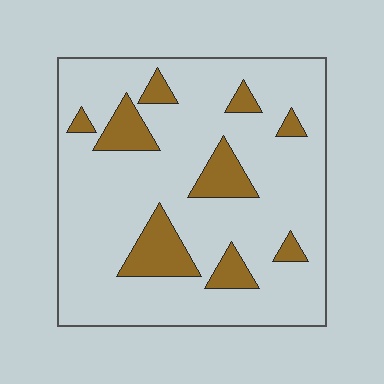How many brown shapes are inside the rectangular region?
9.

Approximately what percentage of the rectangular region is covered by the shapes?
Approximately 15%.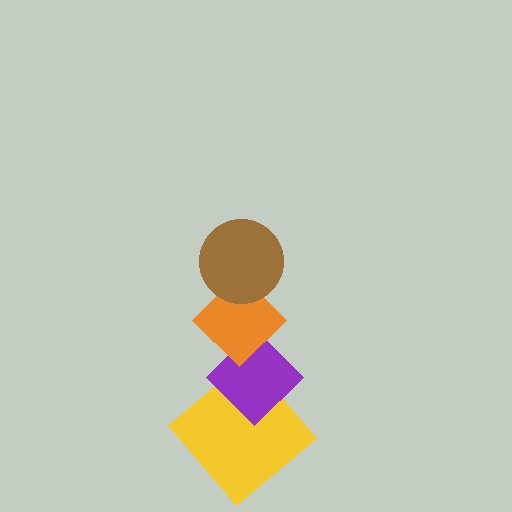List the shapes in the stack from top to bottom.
From top to bottom: the brown circle, the orange diamond, the purple diamond, the yellow diamond.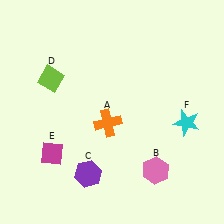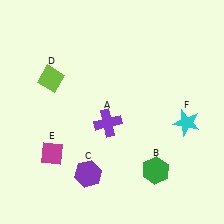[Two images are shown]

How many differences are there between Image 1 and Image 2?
There are 2 differences between the two images.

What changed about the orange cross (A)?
In Image 1, A is orange. In Image 2, it changed to purple.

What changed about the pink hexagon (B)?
In Image 1, B is pink. In Image 2, it changed to green.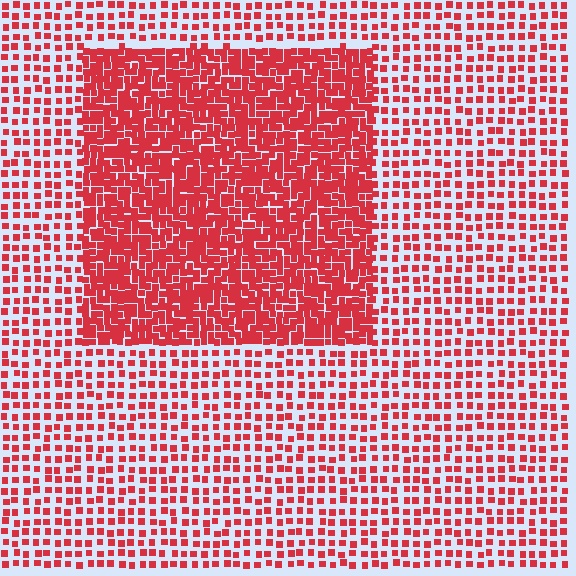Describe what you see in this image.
The image contains small red elements arranged at two different densities. A rectangle-shaped region is visible where the elements are more densely packed than the surrounding area.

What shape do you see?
I see a rectangle.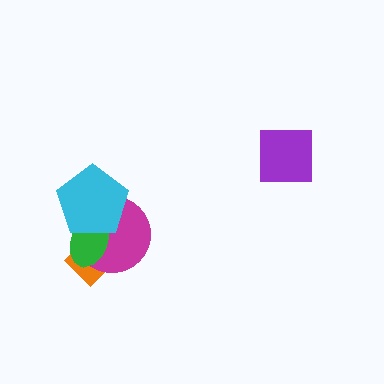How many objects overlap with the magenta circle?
3 objects overlap with the magenta circle.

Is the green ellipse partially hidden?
Yes, it is partially covered by another shape.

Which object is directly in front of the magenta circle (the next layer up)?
The green ellipse is directly in front of the magenta circle.